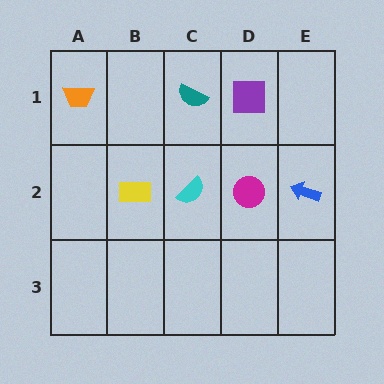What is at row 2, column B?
A yellow rectangle.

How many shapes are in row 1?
3 shapes.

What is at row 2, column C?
A cyan semicircle.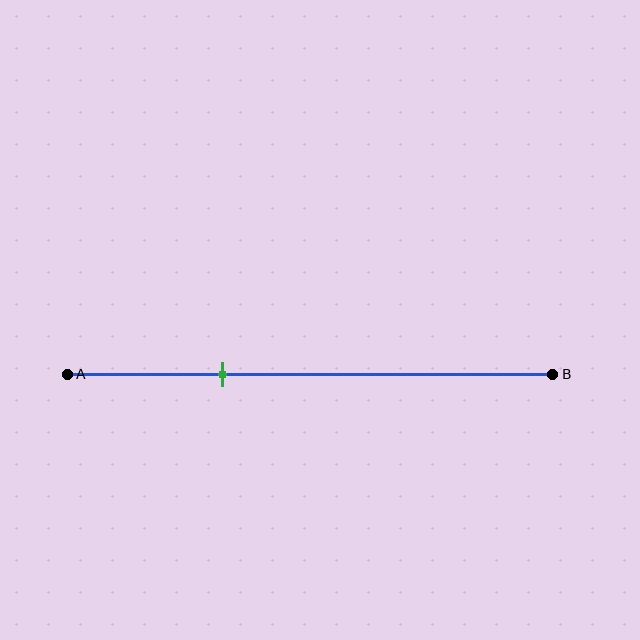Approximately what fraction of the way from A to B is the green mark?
The green mark is approximately 30% of the way from A to B.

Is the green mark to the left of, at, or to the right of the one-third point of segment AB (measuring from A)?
The green mark is approximately at the one-third point of segment AB.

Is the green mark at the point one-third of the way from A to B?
Yes, the mark is approximately at the one-third point.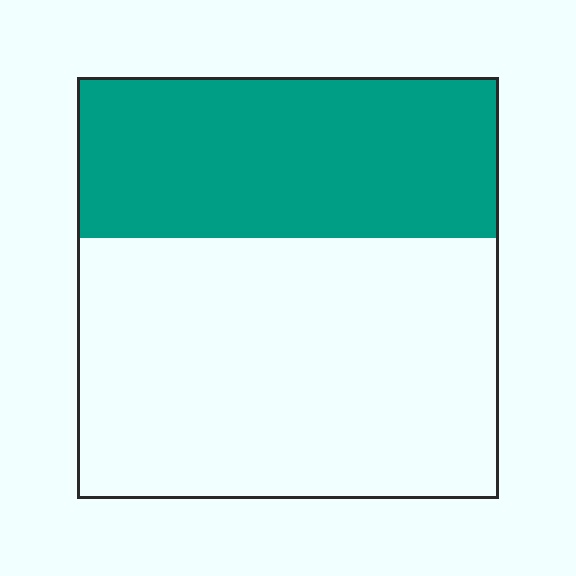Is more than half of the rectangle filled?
No.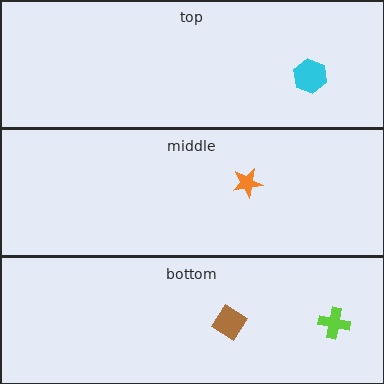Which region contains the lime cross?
The bottom region.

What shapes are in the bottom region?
The lime cross, the brown diamond.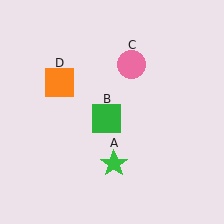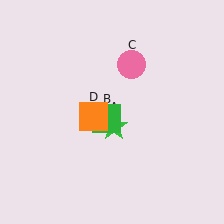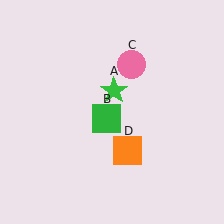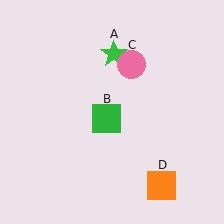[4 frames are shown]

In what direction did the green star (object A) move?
The green star (object A) moved up.